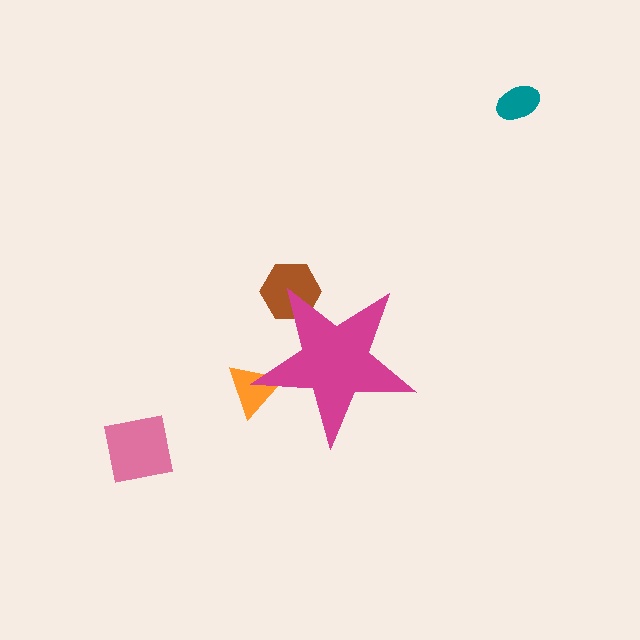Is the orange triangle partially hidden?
Yes, the orange triangle is partially hidden behind the magenta star.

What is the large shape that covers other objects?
A magenta star.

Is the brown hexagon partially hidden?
Yes, the brown hexagon is partially hidden behind the magenta star.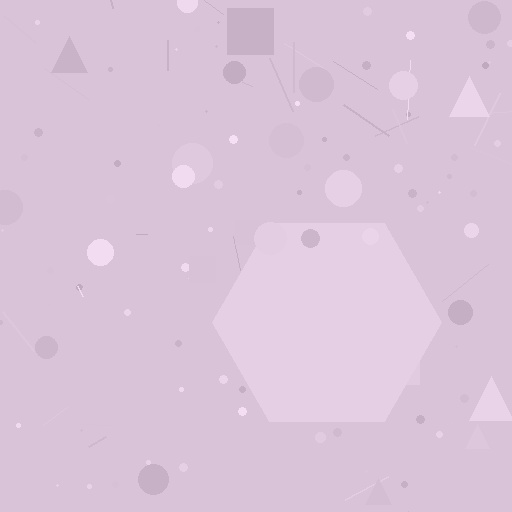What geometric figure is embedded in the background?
A hexagon is embedded in the background.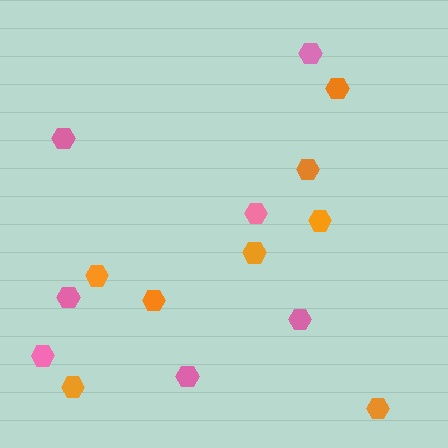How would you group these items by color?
There are 2 groups: one group of pink hexagons (7) and one group of orange hexagons (8).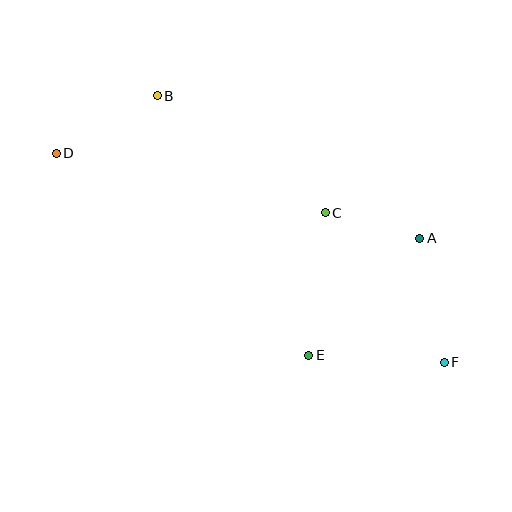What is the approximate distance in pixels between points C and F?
The distance between C and F is approximately 191 pixels.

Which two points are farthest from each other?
Points D and F are farthest from each other.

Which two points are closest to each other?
Points A and C are closest to each other.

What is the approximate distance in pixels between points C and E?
The distance between C and E is approximately 143 pixels.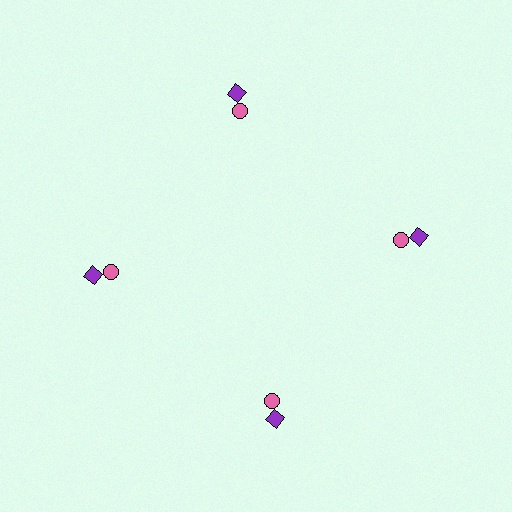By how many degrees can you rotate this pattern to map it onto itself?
The pattern maps onto itself every 90 degrees of rotation.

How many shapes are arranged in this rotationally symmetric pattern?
There are 8 shapes, arranged in 4 groups of 2.